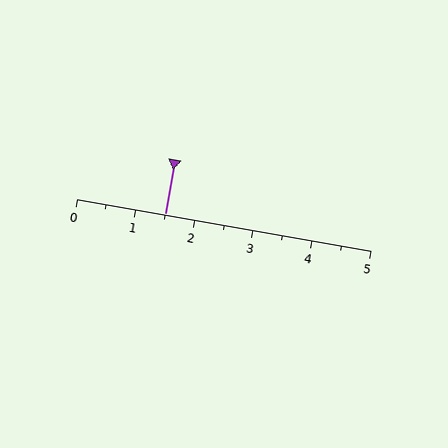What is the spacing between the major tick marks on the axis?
The major ticks are spaced 1 apart.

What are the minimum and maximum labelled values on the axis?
The axis runs from 0 to 5.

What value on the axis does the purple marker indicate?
The marker indicates approximately 1.5.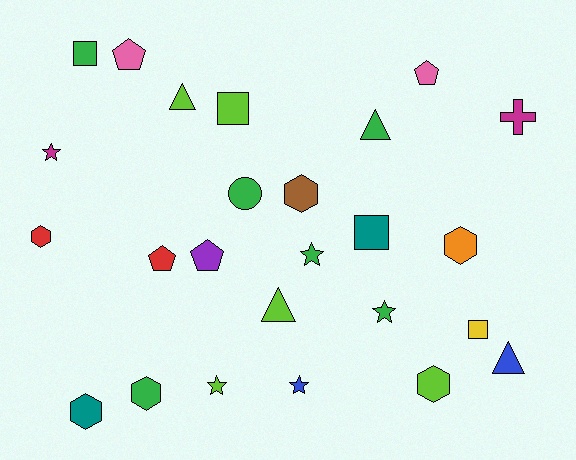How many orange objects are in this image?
There is 1 orange object.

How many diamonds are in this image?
There are no diamonds.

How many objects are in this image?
There are 25 objects.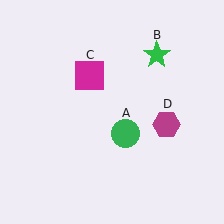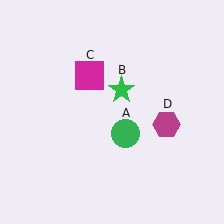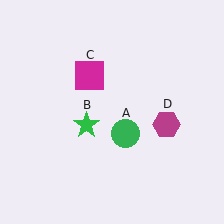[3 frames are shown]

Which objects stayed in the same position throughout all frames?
Green circle (object A) and magenta square (object C) and magenta hexagon (object D) remained stationary.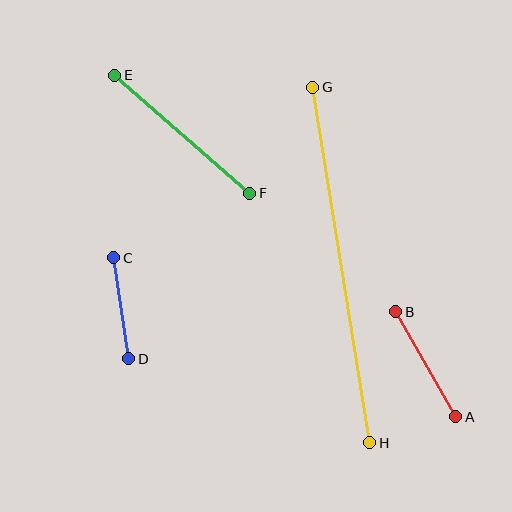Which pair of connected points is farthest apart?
Points G and H are farthest apart.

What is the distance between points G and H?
The distance is approximately 360 pixels.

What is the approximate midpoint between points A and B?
The midpoint is at approximately (426, 364) pixels.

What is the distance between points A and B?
The distance is approximately 121 pixels.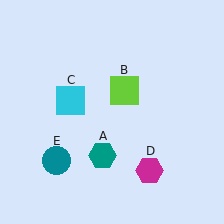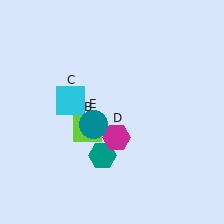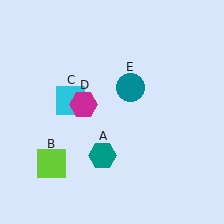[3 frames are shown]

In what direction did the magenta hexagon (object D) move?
The magenta hexagon (object D) moved up and to the left.